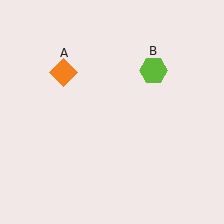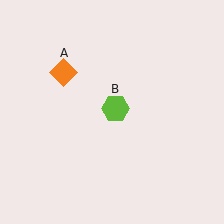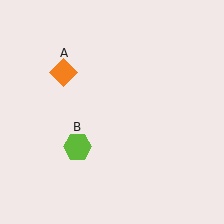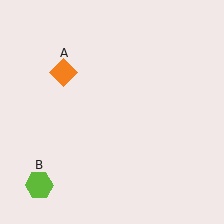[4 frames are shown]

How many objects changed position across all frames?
1 object changed position: lime hexagon (object B).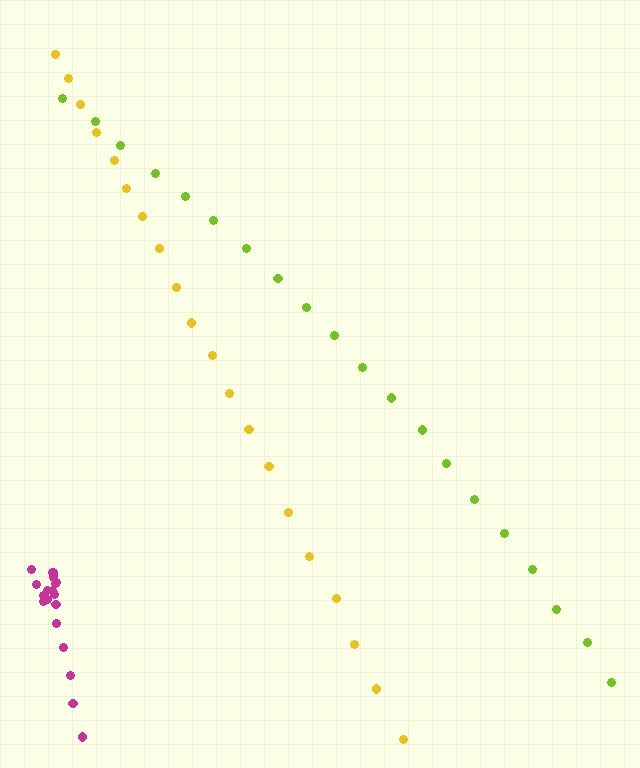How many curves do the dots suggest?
There are 3 distinct paths.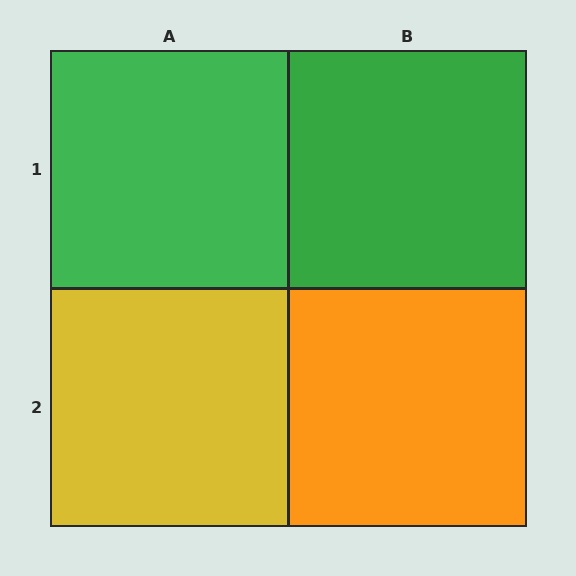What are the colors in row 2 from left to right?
Yellow, orange.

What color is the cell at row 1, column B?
Green.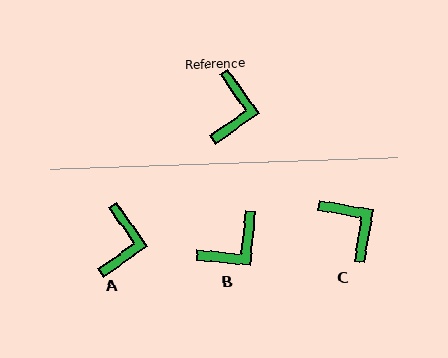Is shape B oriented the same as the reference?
No, it is off by about 41 degrees.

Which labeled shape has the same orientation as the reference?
A.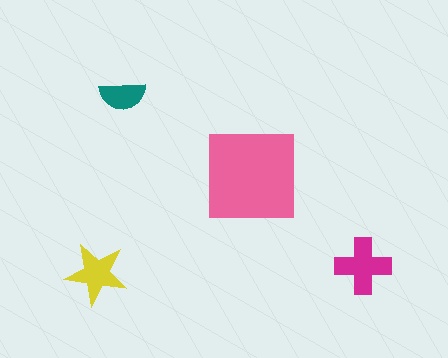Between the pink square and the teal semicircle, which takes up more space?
The pink square.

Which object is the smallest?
The teal semicircle.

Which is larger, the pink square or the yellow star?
The pink square.